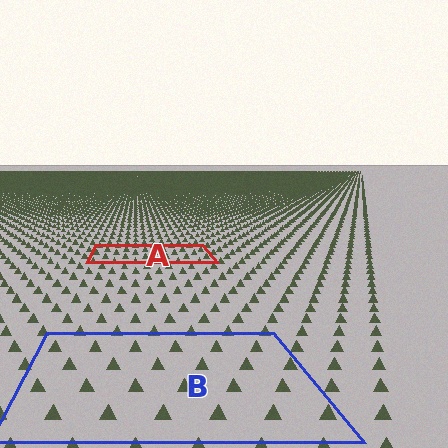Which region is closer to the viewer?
Region B is closer. The texture elements there are larger and more spread out.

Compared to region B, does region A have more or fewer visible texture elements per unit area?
Region A has more texture elements per unit area — they are packed more densely because it is farther away.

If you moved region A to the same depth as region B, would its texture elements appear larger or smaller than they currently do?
They would appear larger. At a closer depth, the same texture elements are projected at a bigger on-screen size.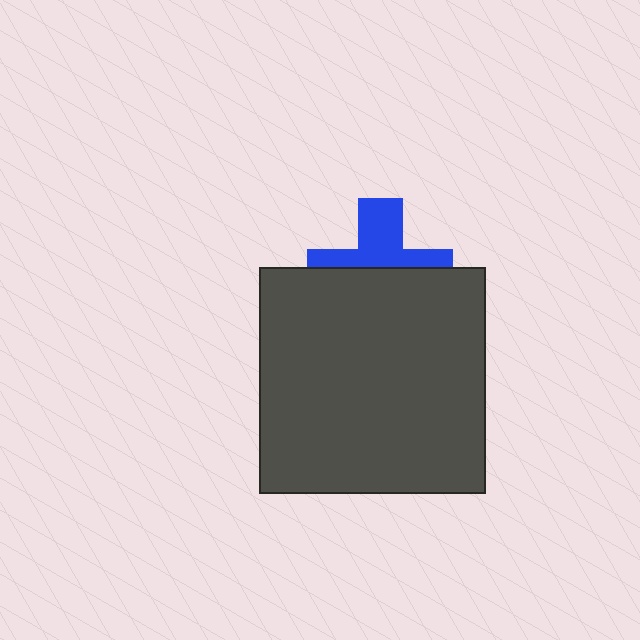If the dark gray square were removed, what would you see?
You would see the complete blue cross.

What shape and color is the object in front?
The object in front is a dark gray square.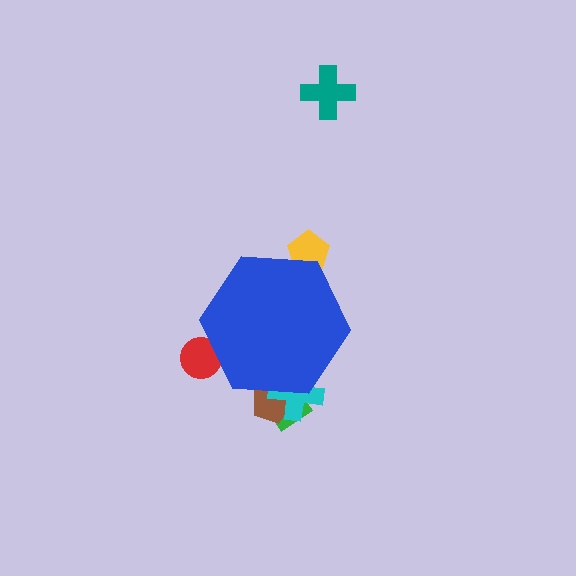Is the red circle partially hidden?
Yes, the red circle is partially hidden behind the blue hexagon.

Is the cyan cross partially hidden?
Yes, the cyan cross is partially hidden behind the blue hexagon.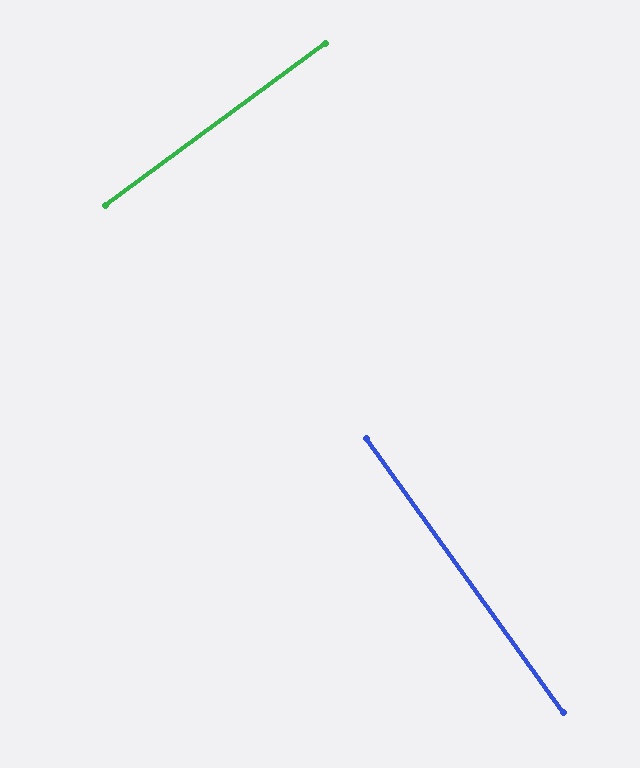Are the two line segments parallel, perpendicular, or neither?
Perpendicular — they meet at approximately 89°.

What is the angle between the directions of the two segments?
Approximately 89 degrees.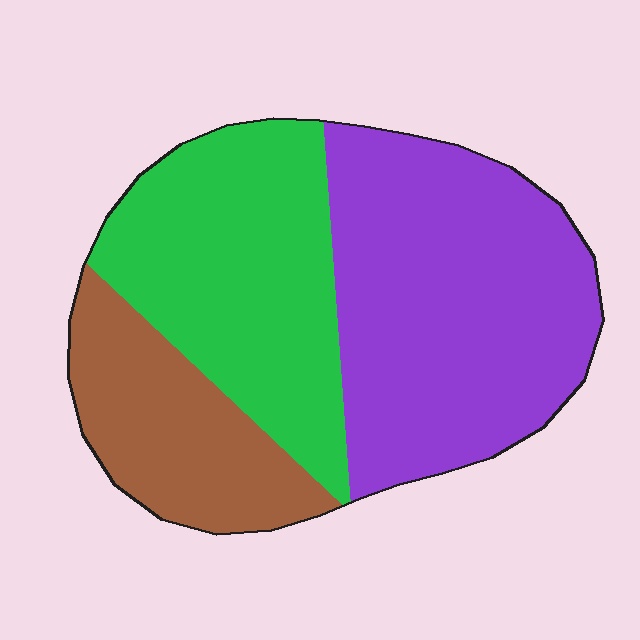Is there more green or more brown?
Green.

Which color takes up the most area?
Purple, at roughly 45%.